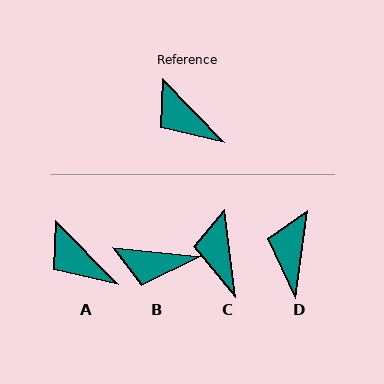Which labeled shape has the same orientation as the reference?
A.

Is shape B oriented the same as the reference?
No, it is off by about 40 degrees.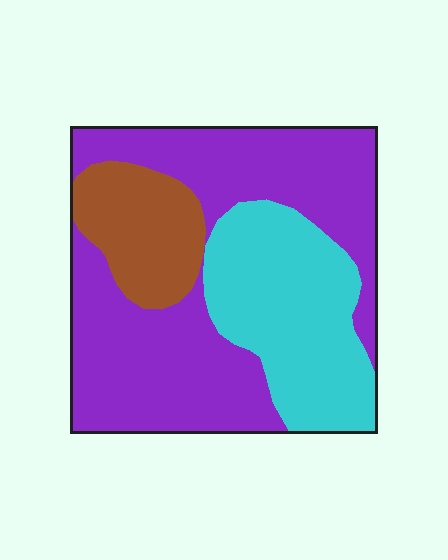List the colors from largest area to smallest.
From largest to smallest: purple, cyan, brown.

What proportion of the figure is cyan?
Cyan covers 30% of the figure.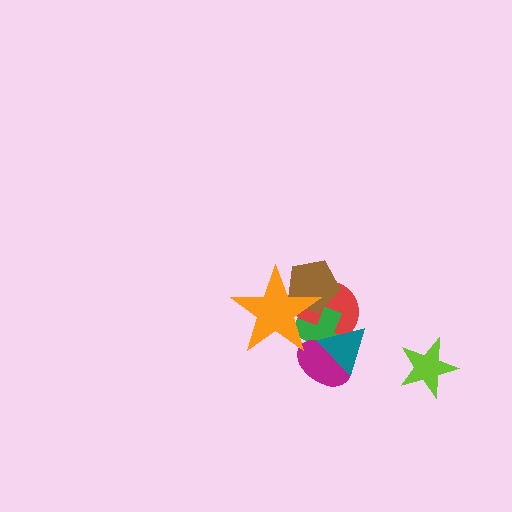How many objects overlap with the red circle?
5 objects overlap with the red circle.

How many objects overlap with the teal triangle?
3 objects overlap with the teal triangle.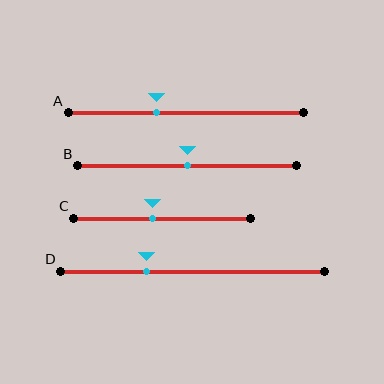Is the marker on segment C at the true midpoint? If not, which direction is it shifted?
No, the marker on segment C is shifted to the left by about 6% of the segment length.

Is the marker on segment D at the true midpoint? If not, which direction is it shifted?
No, the marker on segment D is shifted to the left by about 17% of the segment length.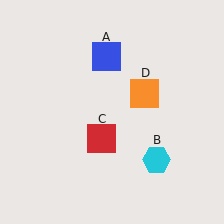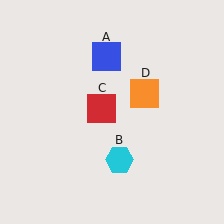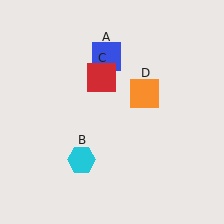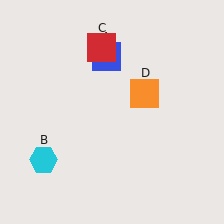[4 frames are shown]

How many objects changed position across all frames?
2 objects changed position: cyan hexagon (object B), red square (object C).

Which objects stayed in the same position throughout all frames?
Blue square (object A) and orange square (object D) remained stationary.